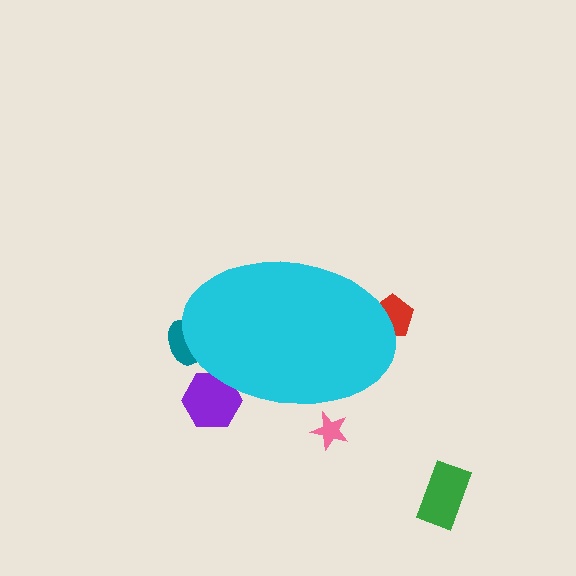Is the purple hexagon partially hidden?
Yes, the purple hexagon is partially hidden behind the cyan ellipse.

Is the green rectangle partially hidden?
No, the green rectangle is fully visible.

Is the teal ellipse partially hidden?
Yes, the teal ellipse is partially hidden behind the cyan ellipse.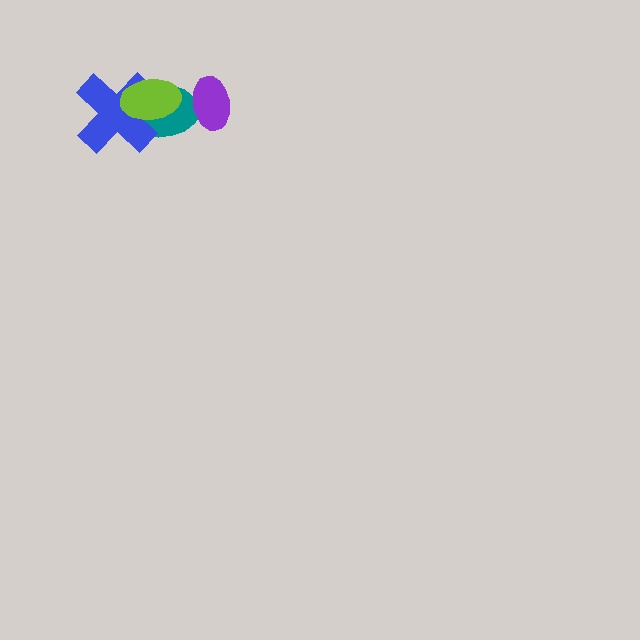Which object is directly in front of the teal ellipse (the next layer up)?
The blue cross is directly in front of the teal ellipse.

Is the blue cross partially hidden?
Yes, it is partially covered by another shape.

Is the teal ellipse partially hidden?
Yes, it is partially covered by another shape.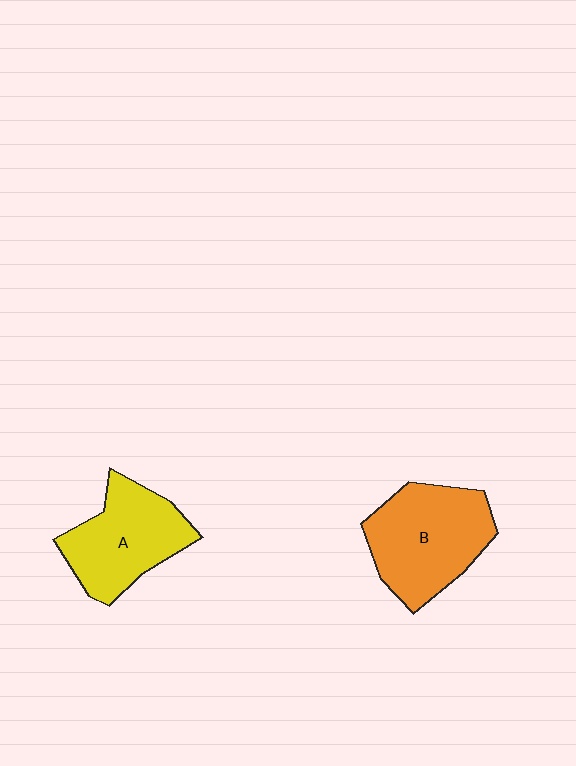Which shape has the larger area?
Shape B (orange).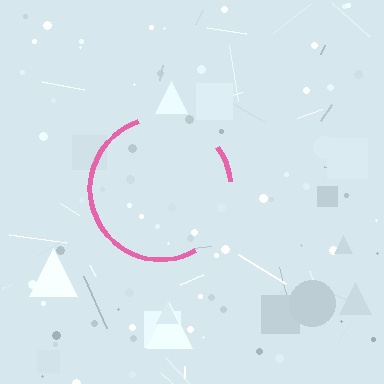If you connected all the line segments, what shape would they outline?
They would outline a circle.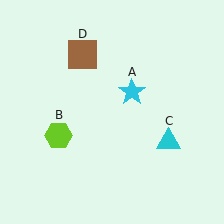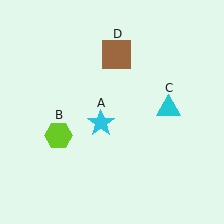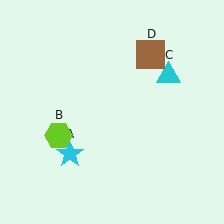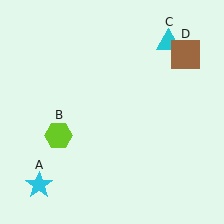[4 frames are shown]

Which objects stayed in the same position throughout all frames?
Lime hexagon (object B) remained stationary.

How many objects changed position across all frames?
3 objects changed position: cyan star (object A), cyan triangle (object C), brown square (object D).